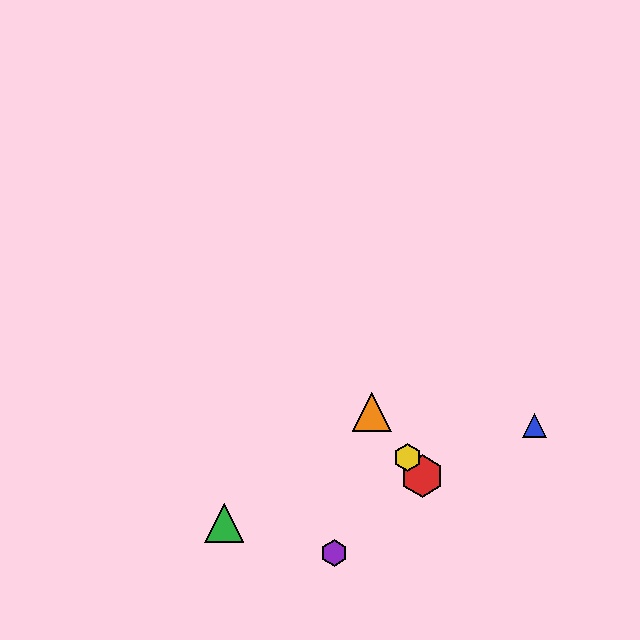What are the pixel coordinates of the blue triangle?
The blue triangle is at (534, 426).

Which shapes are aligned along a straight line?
The red hexagon, the yellow hexagon, the orange triangle are aligned along a straight line.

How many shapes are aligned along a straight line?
3 shapes (the red hexagon, the yellow hexagon, the orange triangle) are aligned along a straight line.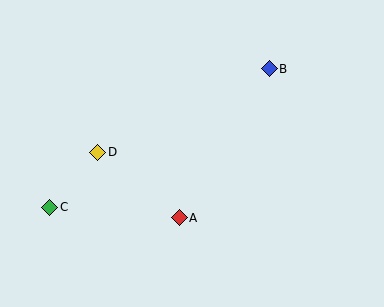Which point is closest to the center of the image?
Point A at (179, 218) is closest to the center.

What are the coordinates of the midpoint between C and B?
The midpoint between C and B is at (159, 138).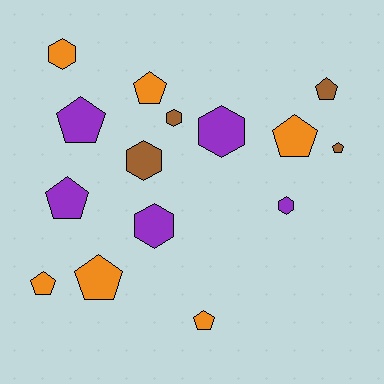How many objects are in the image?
There are 15 objects.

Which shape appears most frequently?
Pentagon, with 9 objects.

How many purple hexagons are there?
There are 3 purple hexagons.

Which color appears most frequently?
Orange, with 6 objects.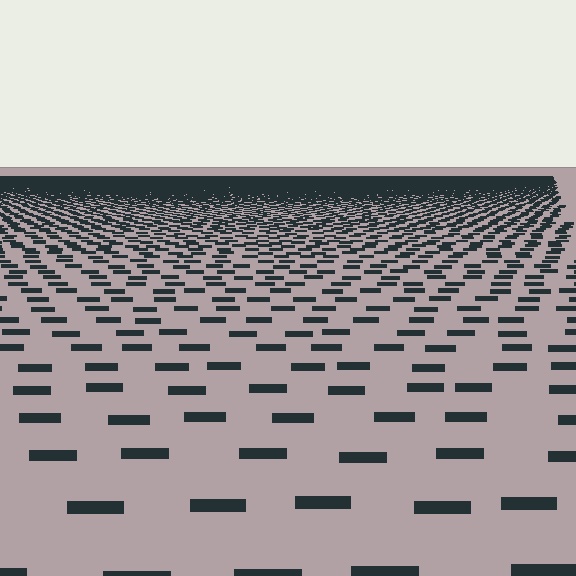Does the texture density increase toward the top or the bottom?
Density increases toward the top.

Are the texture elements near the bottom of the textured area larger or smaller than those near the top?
Larger. Near the bottom, elements are closer to the viewer and appear at a bigger on-screen size.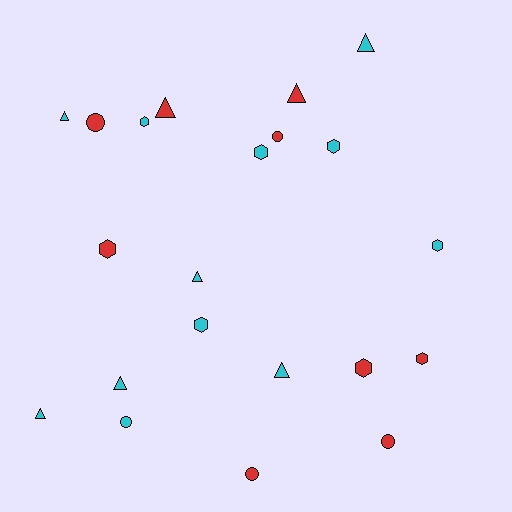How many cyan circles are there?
There is 1 cyan circle.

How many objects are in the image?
There are 21 objects.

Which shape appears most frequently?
Hexagon, with 8 objects.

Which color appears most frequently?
Cyan, with 12 objects.